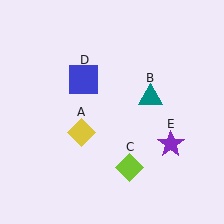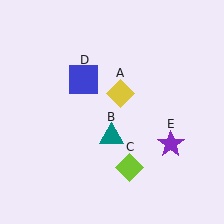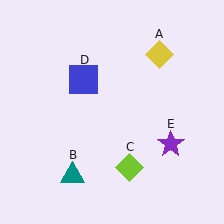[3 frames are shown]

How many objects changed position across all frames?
2 objects changed position: yellow diamond (object A), teal triangle (object B).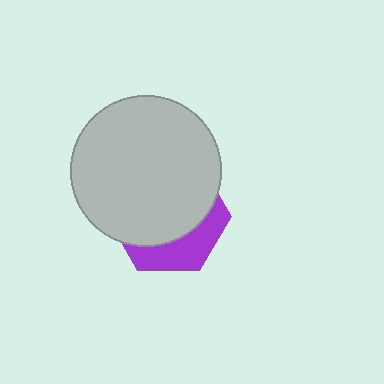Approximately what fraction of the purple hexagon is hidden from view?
Roughly 69% of the purple hexagon is hidden behind the light gray circle.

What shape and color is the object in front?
The object in front is a light gray circle.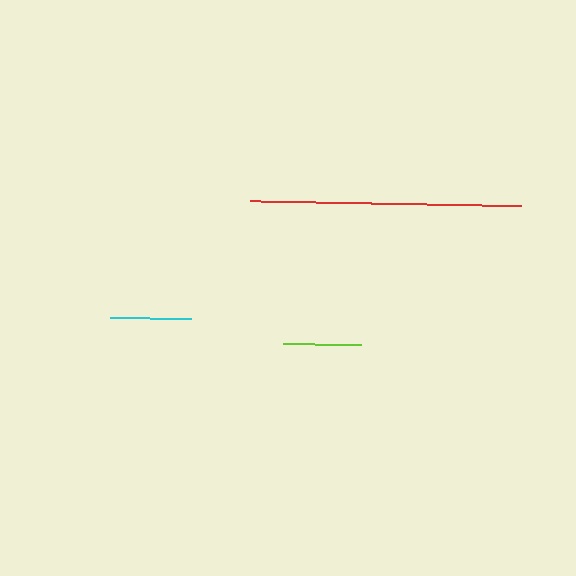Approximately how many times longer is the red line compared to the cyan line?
The red line is approximately 3.3 times the length of the cyan line.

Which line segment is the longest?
The red line is the longest at approximately 271 pixels.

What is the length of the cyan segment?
The cyan segment is approximately 81 pixels long.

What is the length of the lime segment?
The lime segment is approximately 78 pixels long.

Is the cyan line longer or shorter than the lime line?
The cyan line is longer than the lime line.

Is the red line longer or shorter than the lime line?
The red line is longer than the lime line.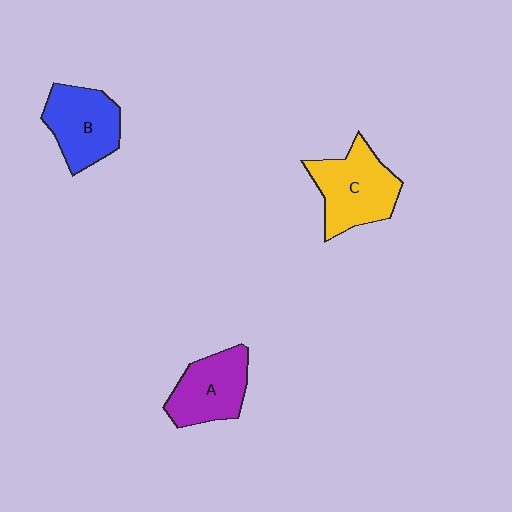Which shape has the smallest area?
Shape A (purple).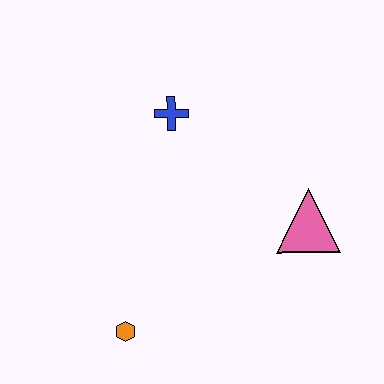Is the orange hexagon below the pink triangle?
Yes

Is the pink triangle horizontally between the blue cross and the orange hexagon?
No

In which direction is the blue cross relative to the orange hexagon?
The blue cross is above the orange hexagon.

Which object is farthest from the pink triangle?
The orange hexagon is farthest from the pink triangle.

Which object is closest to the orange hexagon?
The pink triangle is closest to the orange hexagon.